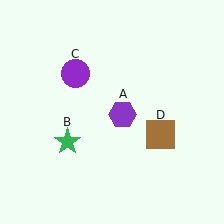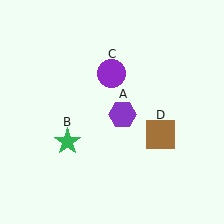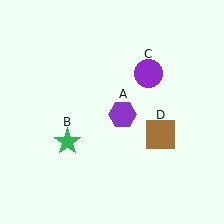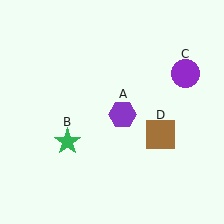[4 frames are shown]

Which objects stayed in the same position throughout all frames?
Purple hexagon (object A) and green star (object B) and brown square (object D) remained stationary.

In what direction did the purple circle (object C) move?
The purple circle (object C) moved right.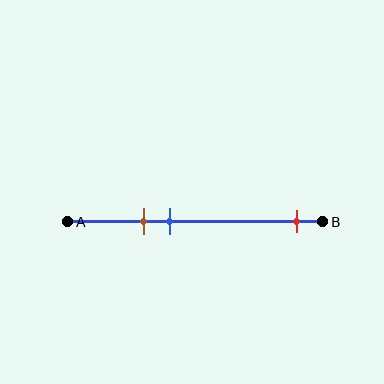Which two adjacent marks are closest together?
The brown and blue marks are the closest adjacent pair.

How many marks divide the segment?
There are 3 marks dividing the segment.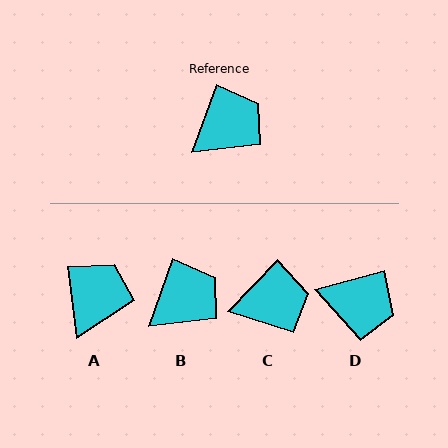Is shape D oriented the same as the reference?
No, it is off by about 54 degrees.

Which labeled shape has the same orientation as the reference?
B.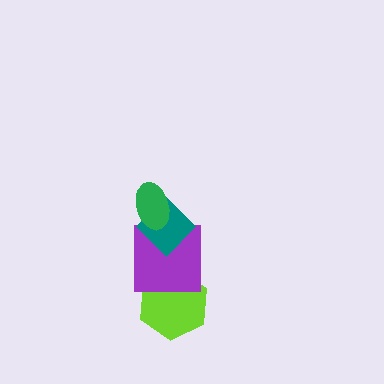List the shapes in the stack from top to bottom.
From top to bottom: the green ellipse, the teal diamond, the purple square, the lime hexagon.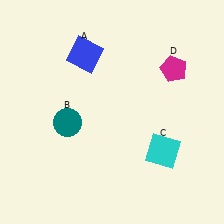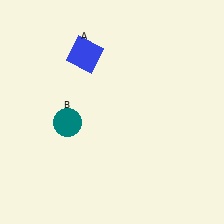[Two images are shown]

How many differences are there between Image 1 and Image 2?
There are 2 differences between the two images.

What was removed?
The cyan square (C), the magenta pentagon (D) were removed in Image 2.